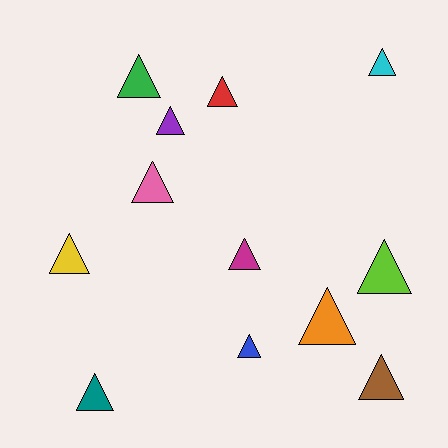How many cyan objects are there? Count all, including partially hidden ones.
There is 1 cyan object.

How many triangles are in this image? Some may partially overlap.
There are 12 triangles.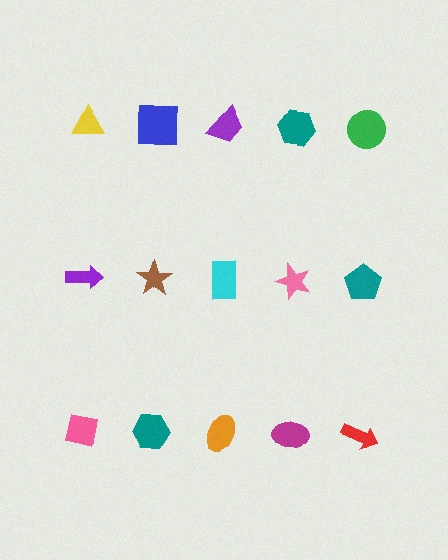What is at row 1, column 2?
A blue square.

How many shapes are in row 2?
5 shapes.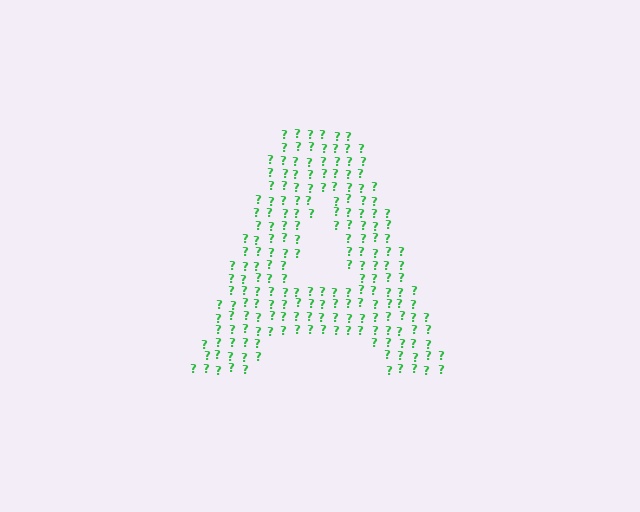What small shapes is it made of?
It is made of small question marks.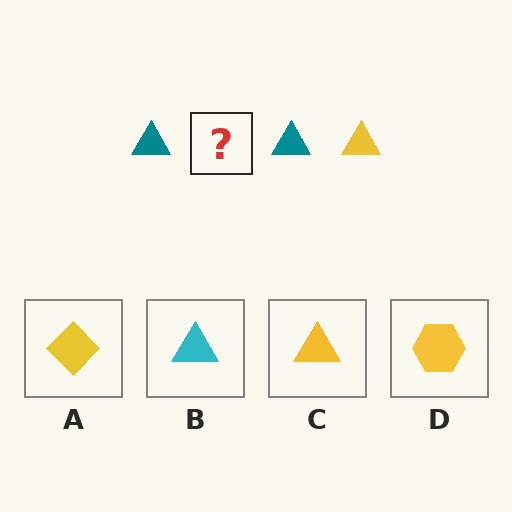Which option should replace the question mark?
Option C.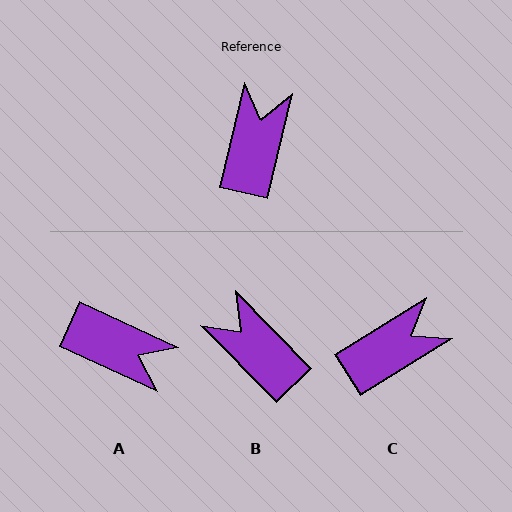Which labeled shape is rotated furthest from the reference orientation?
A, about 102 degrees away.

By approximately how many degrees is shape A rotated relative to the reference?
Approximately 102 degrees clockwise.